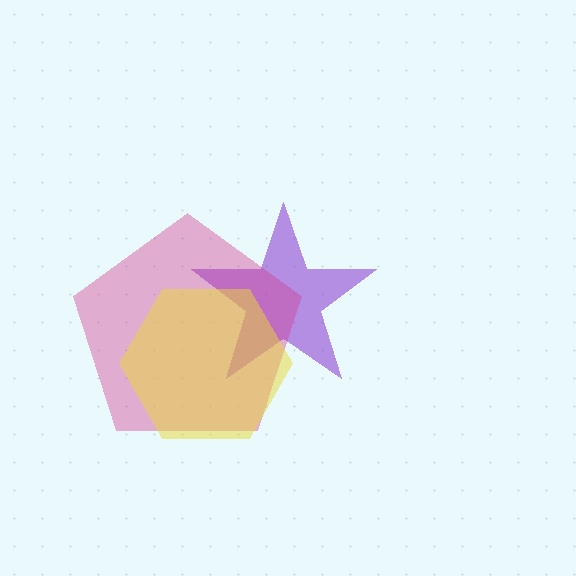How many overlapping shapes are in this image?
There are 3 overlapping shapes in the image.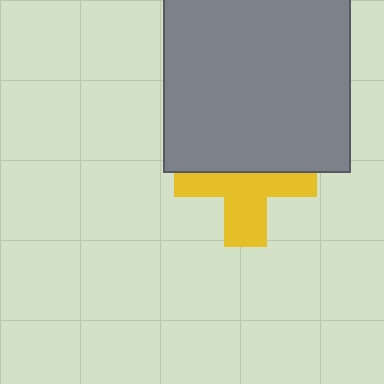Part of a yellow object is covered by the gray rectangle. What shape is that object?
It is a cross.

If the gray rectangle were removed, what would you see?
You would see the complete yellow cross.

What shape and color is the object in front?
The object in front is a gray rectangle.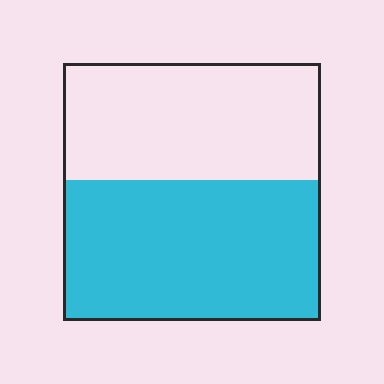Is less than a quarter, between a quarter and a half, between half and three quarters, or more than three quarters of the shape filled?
Between half and three quarters.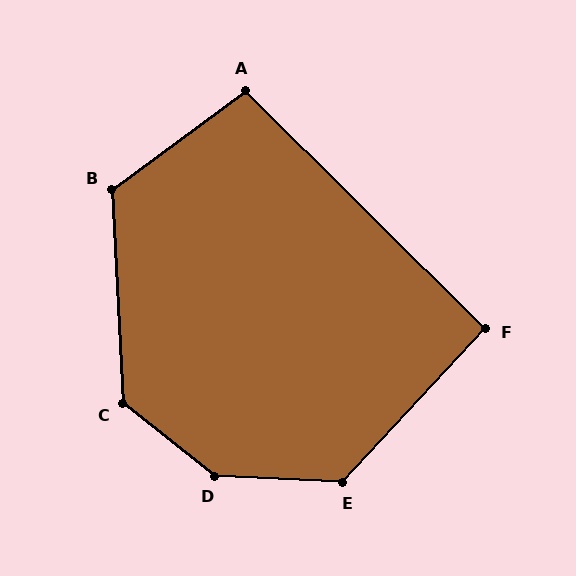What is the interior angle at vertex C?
Approximately 131 degrees (obtuse).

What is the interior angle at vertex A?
Approximately 99 degrees (obtuse).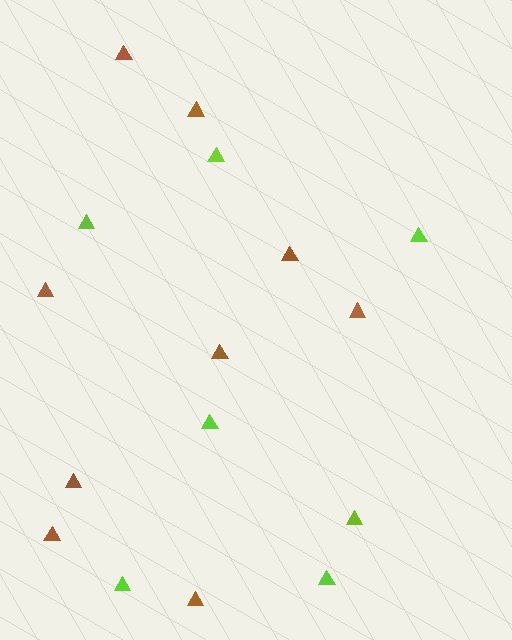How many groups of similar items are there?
There are 2 groups: one group of brown triangles (9) and one group of lime triangles (7).